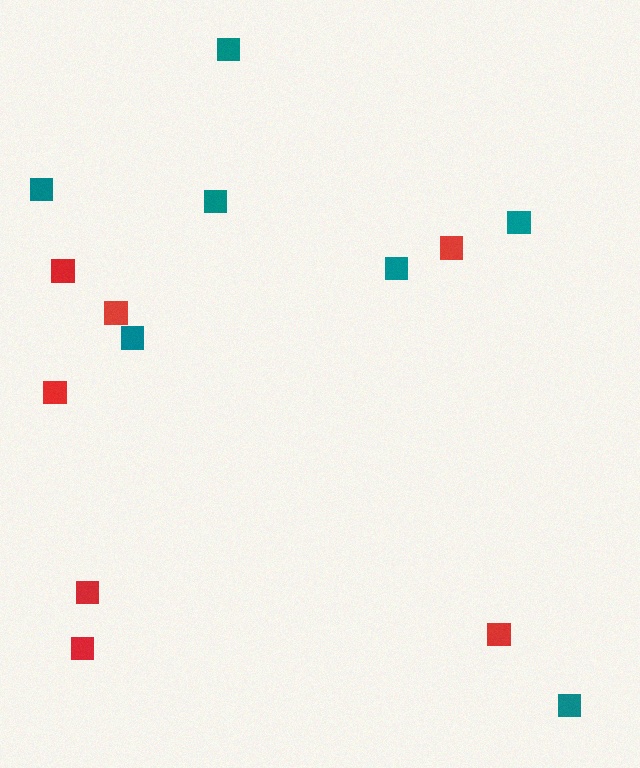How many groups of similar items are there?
There are 2 groups: one group of red squares (7) and one group of teal squares (7).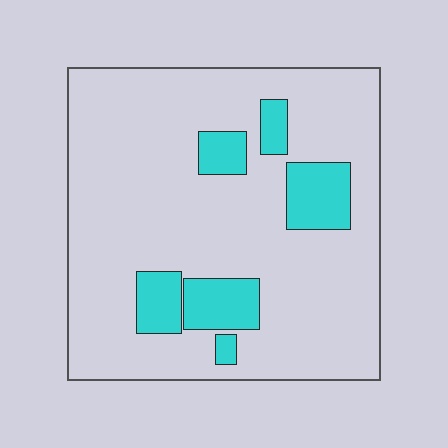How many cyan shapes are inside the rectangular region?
6.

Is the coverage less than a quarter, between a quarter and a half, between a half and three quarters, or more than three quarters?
Less than a quarter.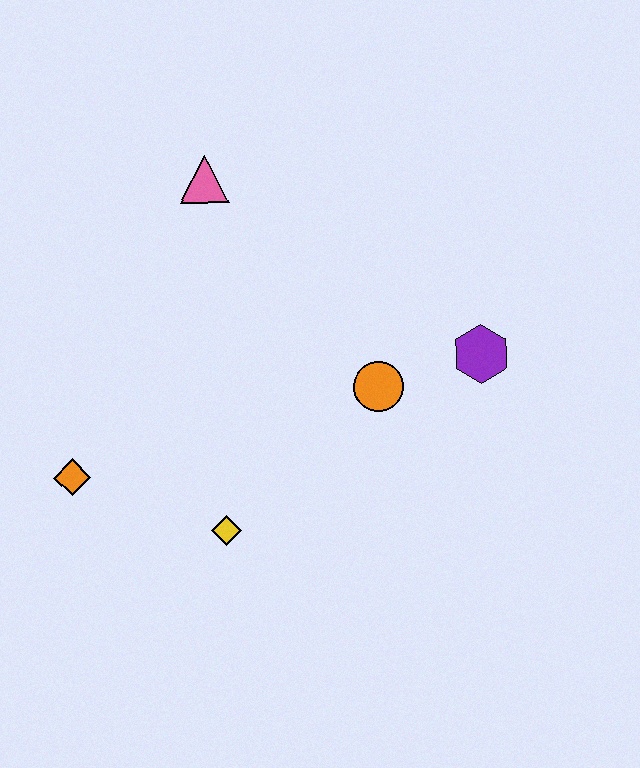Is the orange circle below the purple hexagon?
Yes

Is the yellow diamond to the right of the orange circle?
No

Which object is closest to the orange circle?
The purple hexagon is closest to the orange circle.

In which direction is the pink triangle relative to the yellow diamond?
The pink triangle is above the yellow diamond.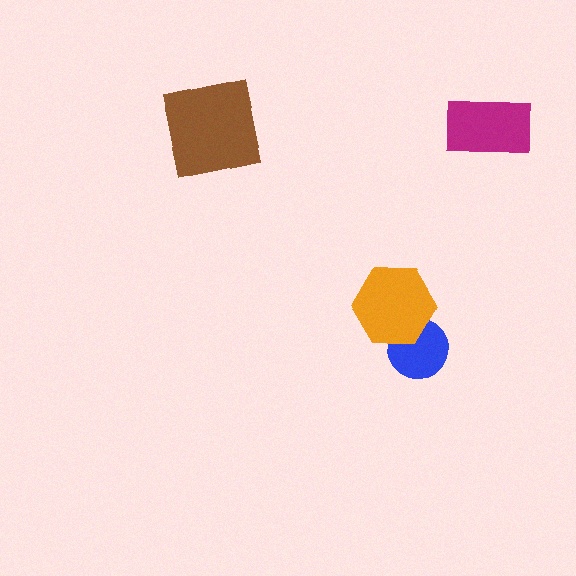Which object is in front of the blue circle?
The orange hexagon is in front of the blue circle.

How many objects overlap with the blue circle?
1 object overlaps with the blue circle.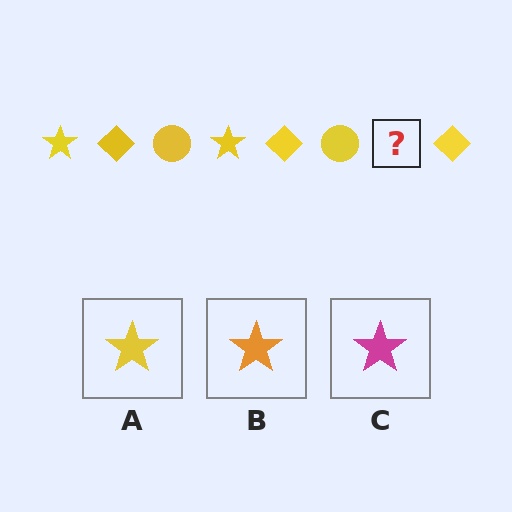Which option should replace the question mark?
Option A.